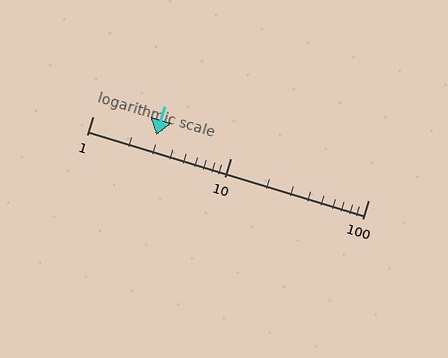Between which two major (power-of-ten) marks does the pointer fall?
The pointer is between 1 and 10.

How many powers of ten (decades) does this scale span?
The scale spans 2 decades, from 1 to 100.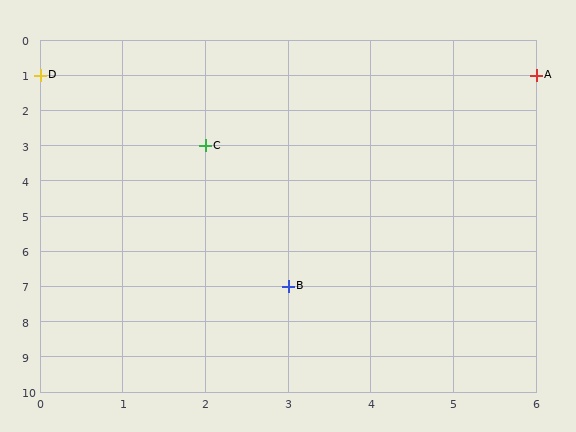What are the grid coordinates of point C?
Point C is at grid coordinates (2, 3).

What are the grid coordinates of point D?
Point D is at grid coordinates (0, 1).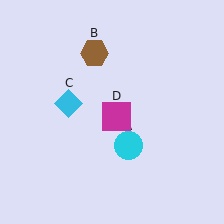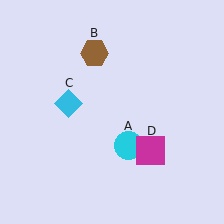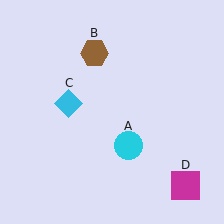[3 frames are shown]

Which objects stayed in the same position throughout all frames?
Cyan circle (object A) and brown hexagon (object B) and cyan diamond (object C) remained stationary.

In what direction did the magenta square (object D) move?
The magenta square (object D) moved down and to the right.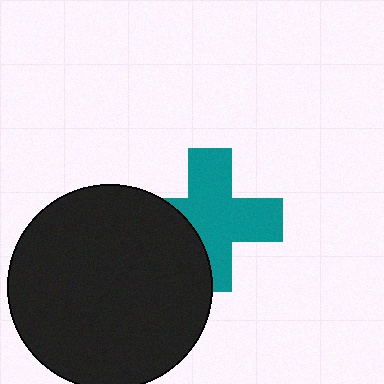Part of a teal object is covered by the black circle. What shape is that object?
It is a cross.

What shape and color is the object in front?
The object in front is a black circle.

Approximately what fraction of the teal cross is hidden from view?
Roughly 30% of the teal cross is hidden behind the black circle.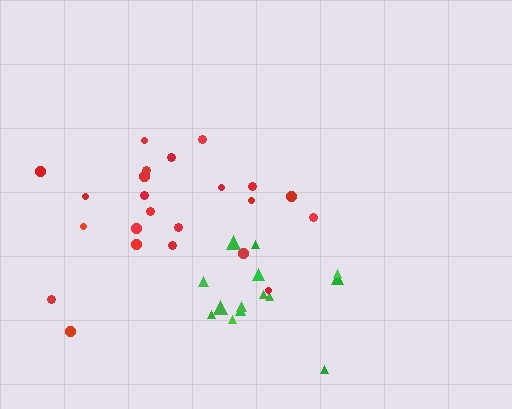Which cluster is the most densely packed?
Green.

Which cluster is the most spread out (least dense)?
Red.